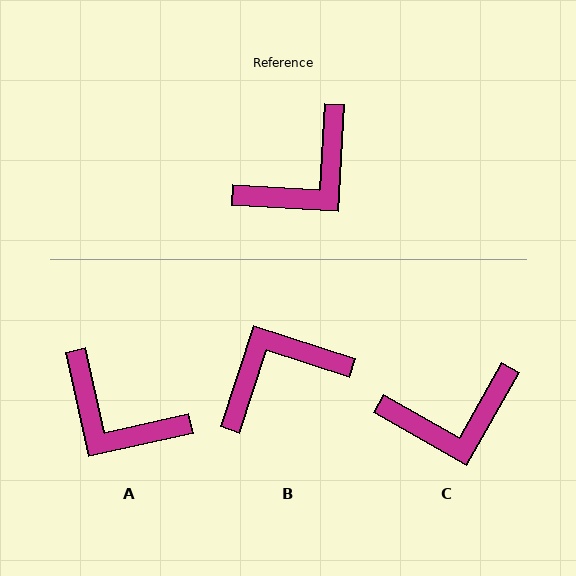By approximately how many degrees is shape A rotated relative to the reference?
Approximately 74 degrees clockwise.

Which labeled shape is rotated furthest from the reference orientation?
B, about 165 degrees away.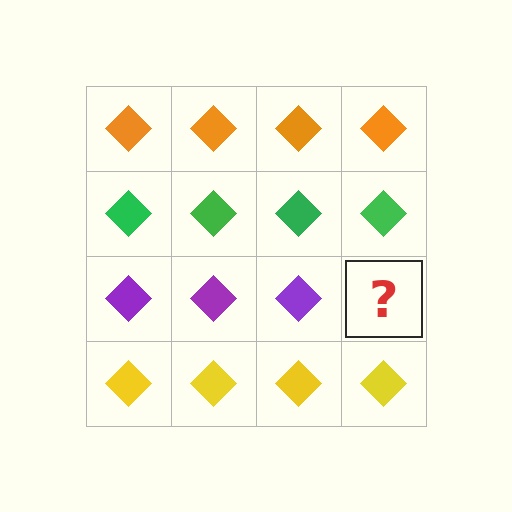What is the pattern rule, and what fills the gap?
The rule is that each row has a consistent color. The gap should be filled with a purple diamond.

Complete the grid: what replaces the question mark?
The question mark should be replaced with a purple diamond.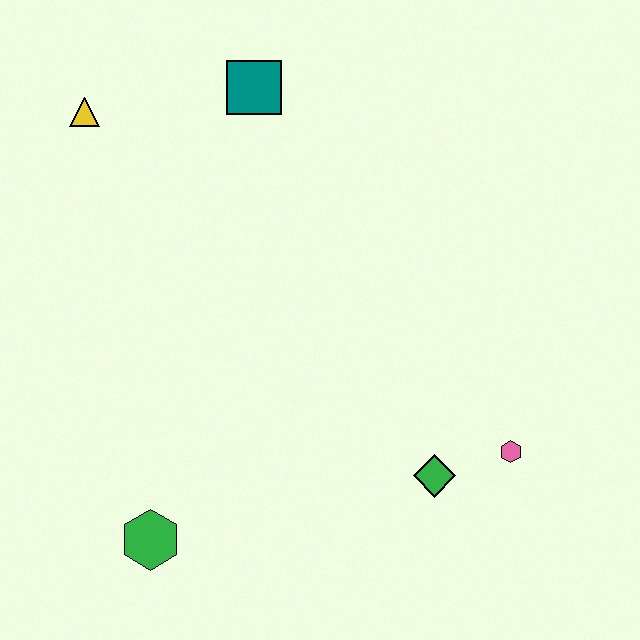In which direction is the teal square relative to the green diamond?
The teal square is above the green diamond.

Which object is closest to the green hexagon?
The green diamond is closest to the green hexagon.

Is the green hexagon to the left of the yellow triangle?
No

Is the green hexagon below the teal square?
Yes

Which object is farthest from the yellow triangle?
The pink hexagon is farthest from the yellow triangle.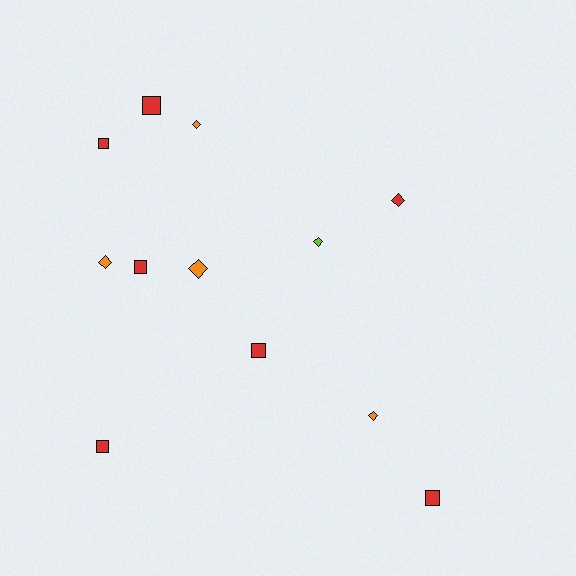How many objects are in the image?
There are 12 objects.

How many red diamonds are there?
There is 1 red diamond.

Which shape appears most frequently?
Diamond, with 6 objects.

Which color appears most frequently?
Red, with 7 objects.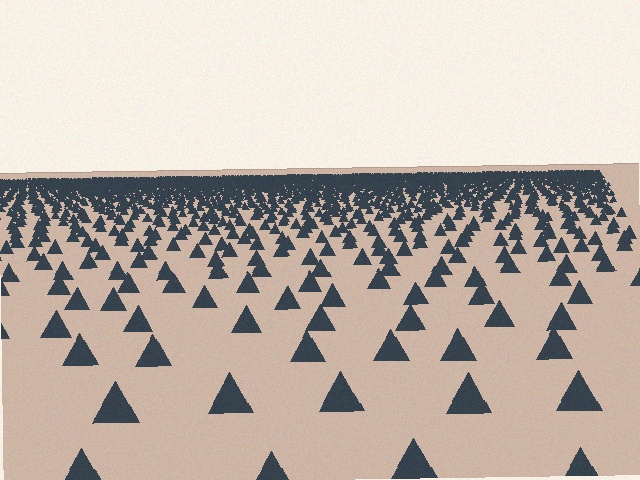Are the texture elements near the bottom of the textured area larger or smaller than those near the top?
Larger. Near the bottom, elements are closer to the viewer and appear at a bigger on-screen size.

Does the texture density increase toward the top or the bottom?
Density increases toward the top.